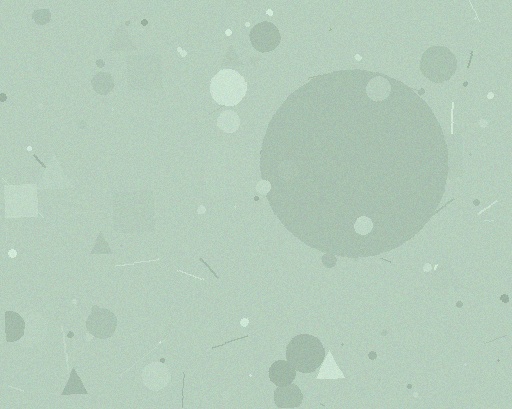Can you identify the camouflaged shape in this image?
The camouflaged shape is a circle.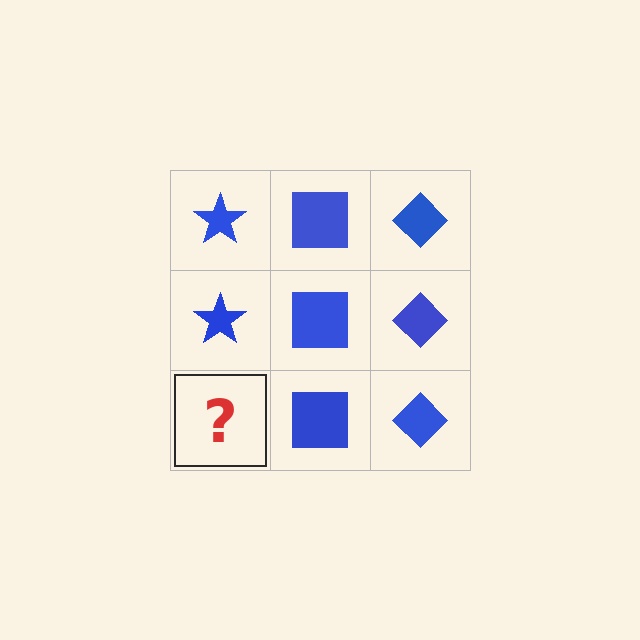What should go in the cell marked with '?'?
The missing cell should contain a blue star.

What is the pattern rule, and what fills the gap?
The rule is that each column has a consistent shape. The gap should be filled with a blue star.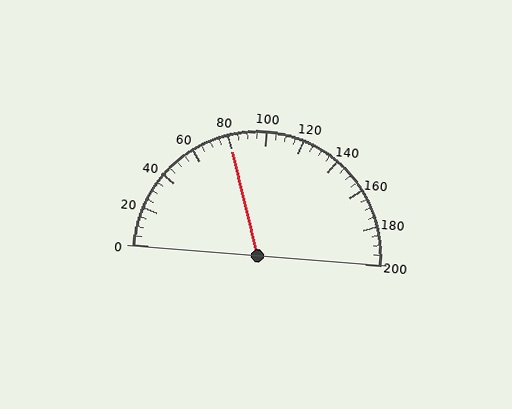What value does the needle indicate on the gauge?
The needle indicates approximately 80.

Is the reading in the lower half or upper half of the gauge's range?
The reading is in the lower half of the range (0 to 200).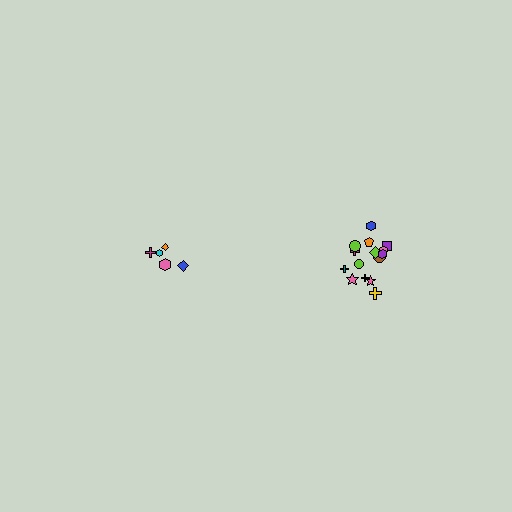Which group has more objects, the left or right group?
The right group.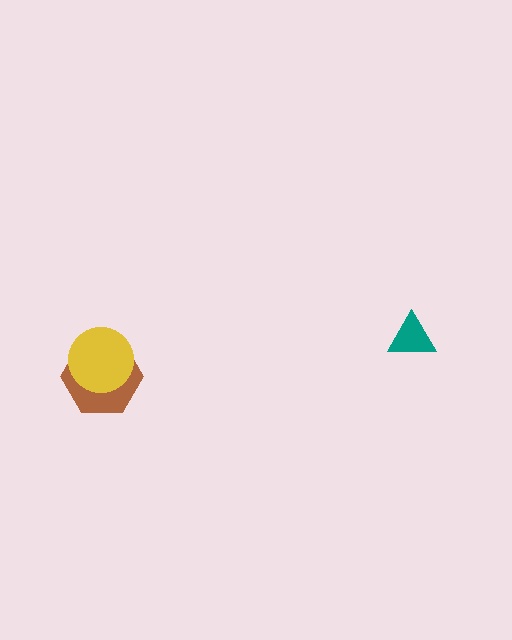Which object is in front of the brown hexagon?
The yellow circle is in front of the brown hexagon.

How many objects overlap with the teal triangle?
0 objects overlap with the teal triangle.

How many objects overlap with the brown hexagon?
1 object overlaps with the brown hexagon.